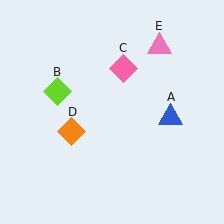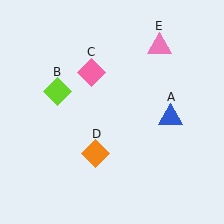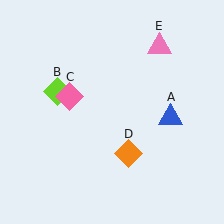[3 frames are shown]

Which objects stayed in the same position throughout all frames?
Blue triangle (object A) and lime diamond (object B) and pink triangle (object E) remained stationary.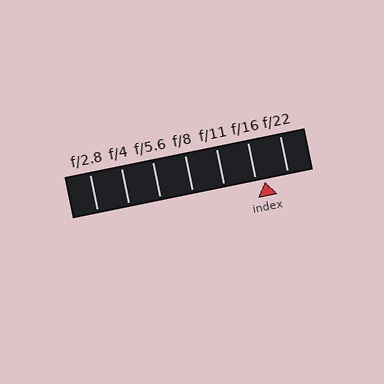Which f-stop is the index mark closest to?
The index mark is closest to f/16.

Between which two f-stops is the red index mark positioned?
The index mark is between f/16 and f/22.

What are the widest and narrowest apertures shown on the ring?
The widest aperture shown is f/2.8 and the narrowest is f/22.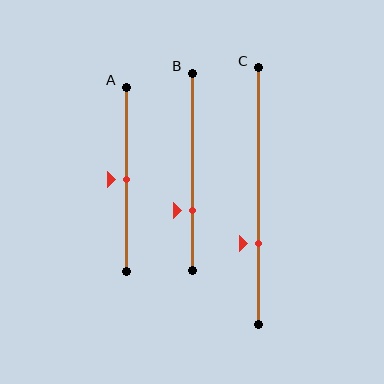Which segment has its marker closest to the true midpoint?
Segment A has its marker closest to the true midpoint.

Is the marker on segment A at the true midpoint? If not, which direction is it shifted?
Yes, the marker on segment A is at the true midpoint.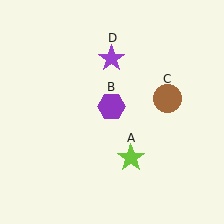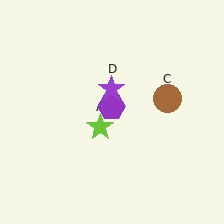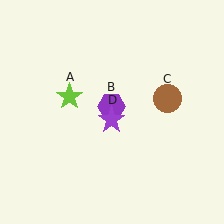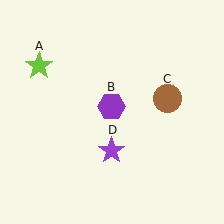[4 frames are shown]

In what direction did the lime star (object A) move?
The lime star (object A) moved up and to the left.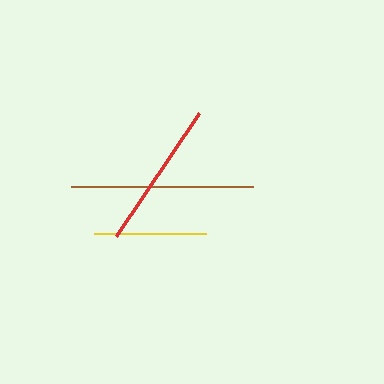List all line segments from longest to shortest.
From longest to shortest: brown, red, yellow.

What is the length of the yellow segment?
The yellow segment is approximately 111 pixels long.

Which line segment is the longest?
The brown line is the longest at approximately 182 pixels.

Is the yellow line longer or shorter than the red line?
The red line is longer than the yellow line.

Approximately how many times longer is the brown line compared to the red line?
The brown line is approximately 1.2 times the length of the red line.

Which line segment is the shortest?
The yellow line is the shortest at approximately 111 pixels.